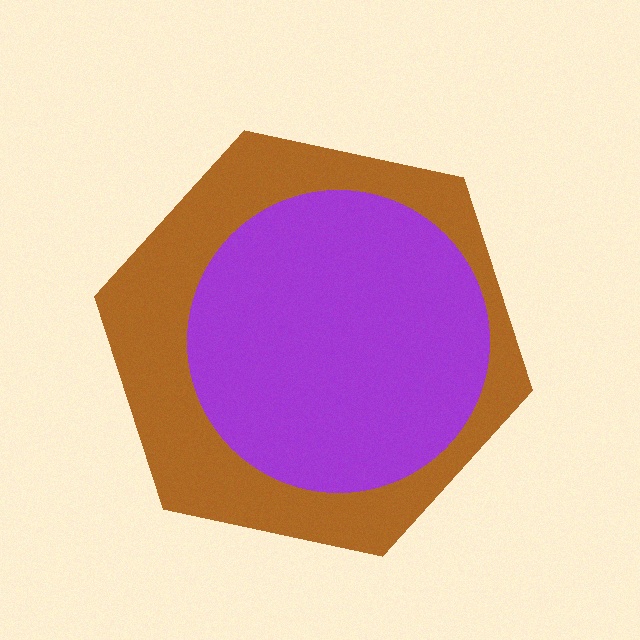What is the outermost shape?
The brown hexagon.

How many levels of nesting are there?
2.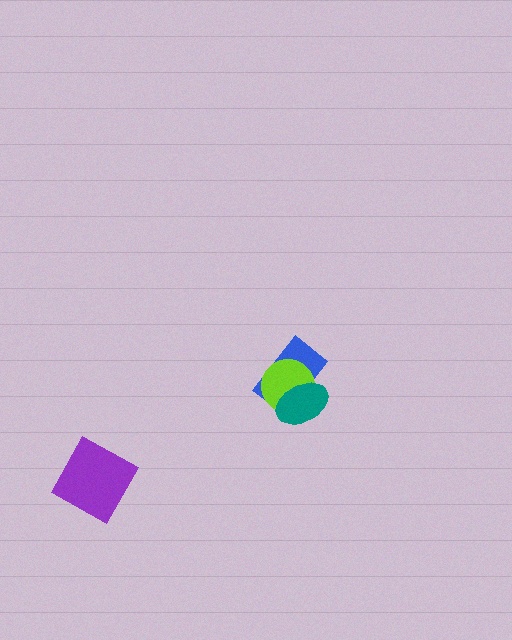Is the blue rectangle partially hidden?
Yes, it is partially covered by another shape.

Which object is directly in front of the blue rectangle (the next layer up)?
The lime circle is directly in front of the blue rectangle.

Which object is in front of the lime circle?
The teal ellipse is in front of the lime circle.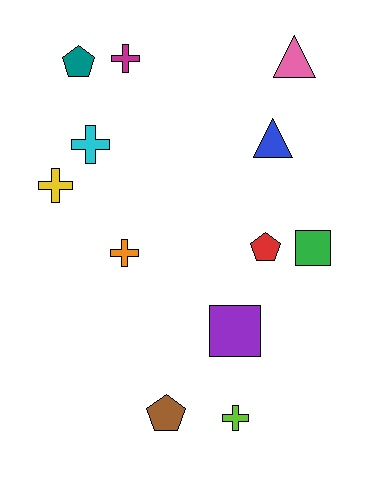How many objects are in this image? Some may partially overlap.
There are 12 objects.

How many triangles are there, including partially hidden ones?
There are 2 triangles.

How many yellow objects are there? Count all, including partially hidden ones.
There is 1 yellow object.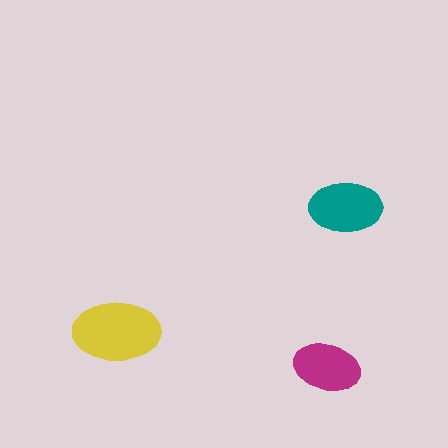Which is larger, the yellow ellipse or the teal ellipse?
The yellow one.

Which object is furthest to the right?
The teal ellipse is rightmost.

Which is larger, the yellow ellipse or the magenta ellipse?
The yellow one.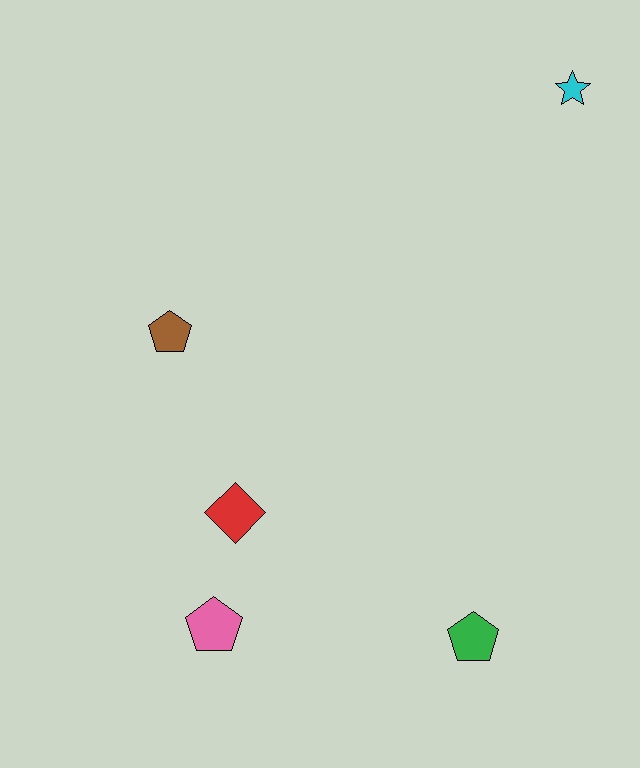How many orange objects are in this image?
There are no orange objects.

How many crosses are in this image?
There are no crosses.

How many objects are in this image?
There are 5 objects.